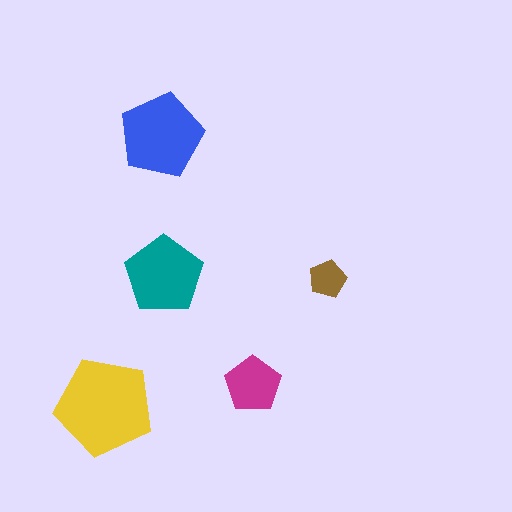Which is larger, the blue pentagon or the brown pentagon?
The blue one.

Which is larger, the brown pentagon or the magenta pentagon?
The magenta one.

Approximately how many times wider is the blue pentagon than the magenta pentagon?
About 1.5 times wider.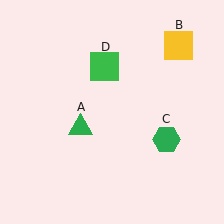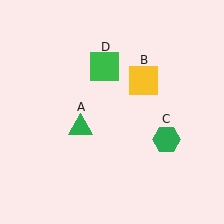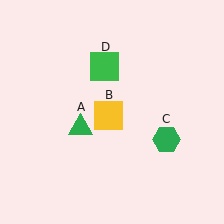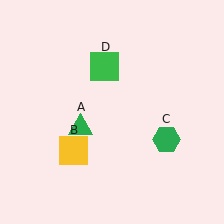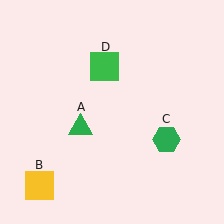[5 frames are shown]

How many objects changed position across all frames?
1 object changed position: yellow square (object B).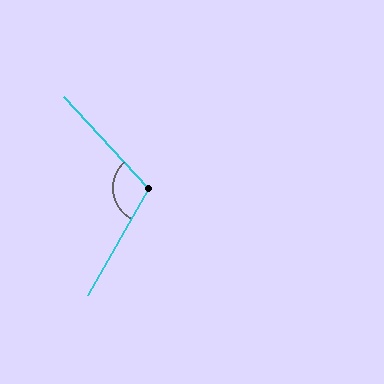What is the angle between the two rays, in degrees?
Approximately 107 degrees.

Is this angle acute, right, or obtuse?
It is obtuse.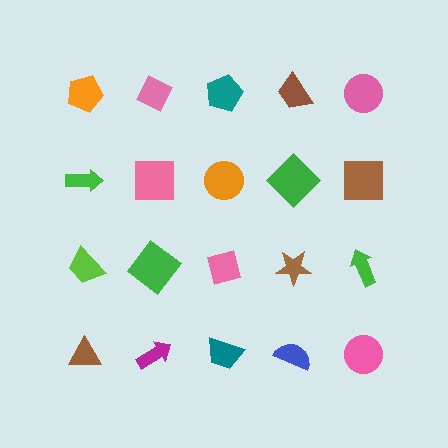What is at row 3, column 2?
A green diamond.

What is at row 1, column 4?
A brown trapezoid.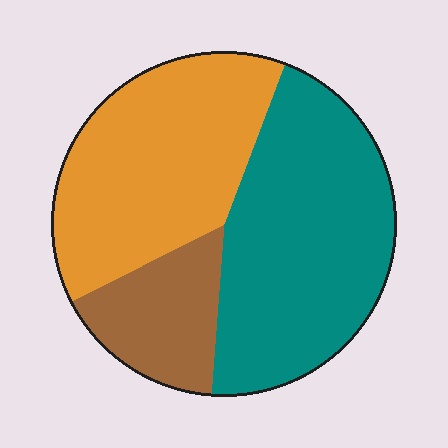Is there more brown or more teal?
Teal.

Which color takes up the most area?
Teal, at roughly 45%.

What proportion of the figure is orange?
Orange takes up between a third and a half of the figure.